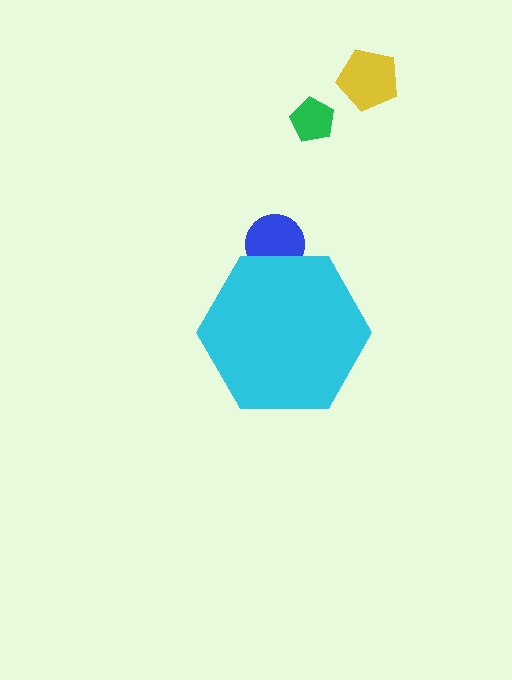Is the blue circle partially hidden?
Yes, the blue circle is partially hidden behind the cyan hexagon.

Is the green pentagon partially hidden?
No, the green pentagon is fully visible.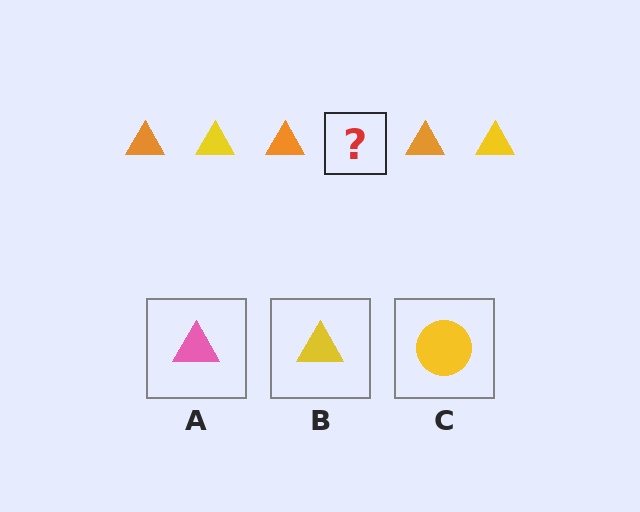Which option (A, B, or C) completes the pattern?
B.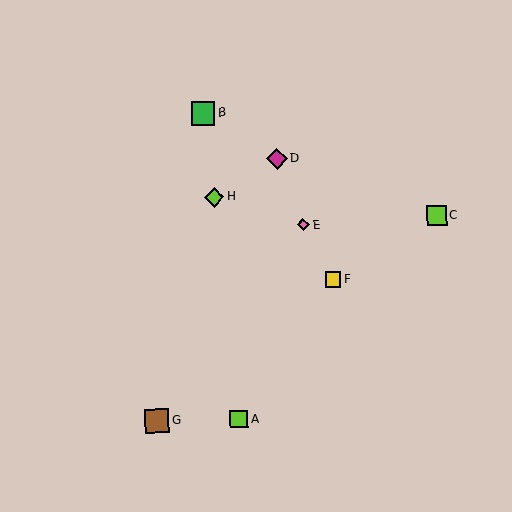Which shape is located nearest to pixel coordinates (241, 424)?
The lime square (labeled A) at (239, 419) is nearest to that location.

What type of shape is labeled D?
Shape D is a magenta diamond.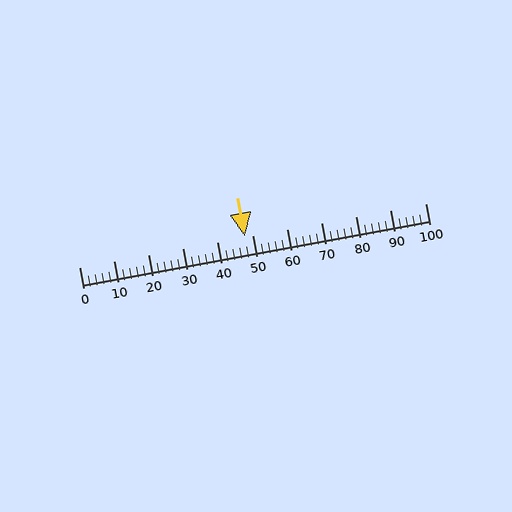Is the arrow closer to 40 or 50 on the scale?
The arrow is closer to 50.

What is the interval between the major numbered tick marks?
The major tick marks are spaced 10 units apart.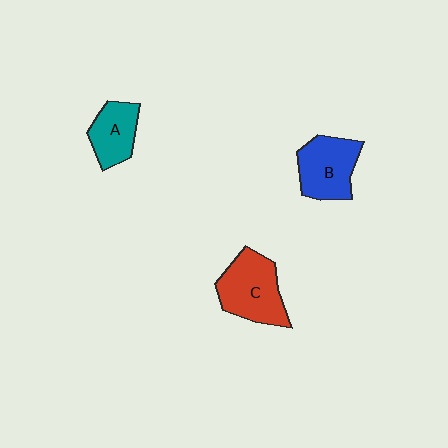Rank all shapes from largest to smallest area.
From largest to smallest: C (red), B (blue), A (teal).